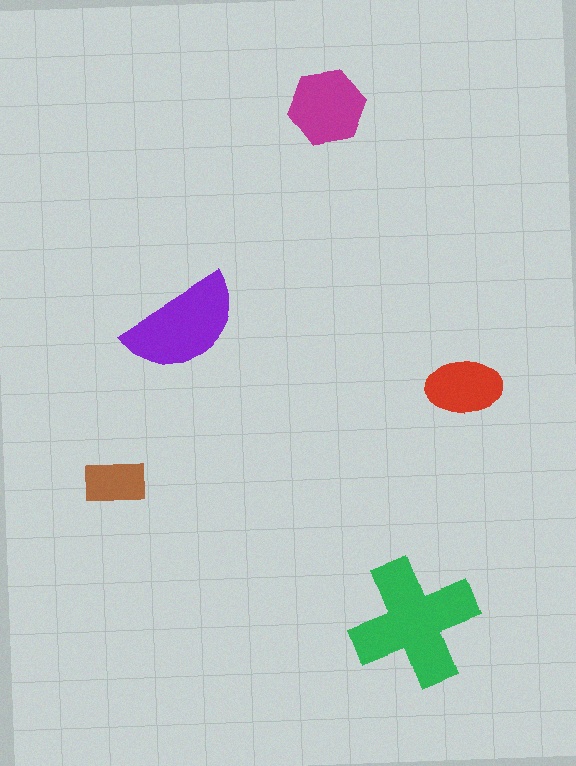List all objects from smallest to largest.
The brown rectangle, the red ellipse, the magenta hexagon, the purple semicircle, the green cross.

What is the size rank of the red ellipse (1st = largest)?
4th.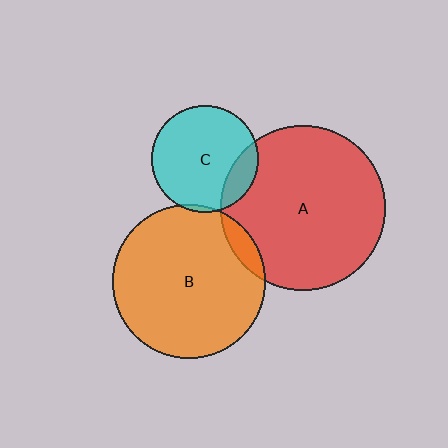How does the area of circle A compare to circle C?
Approximately 2.4 times.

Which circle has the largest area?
Circle A (red).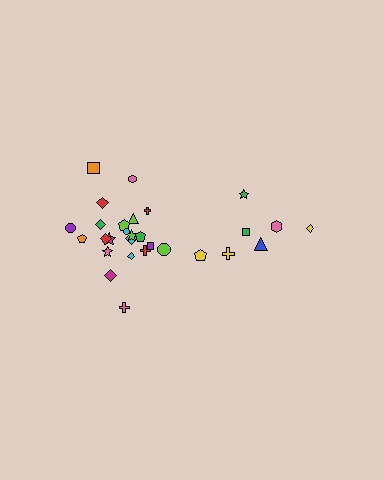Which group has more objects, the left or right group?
The left group.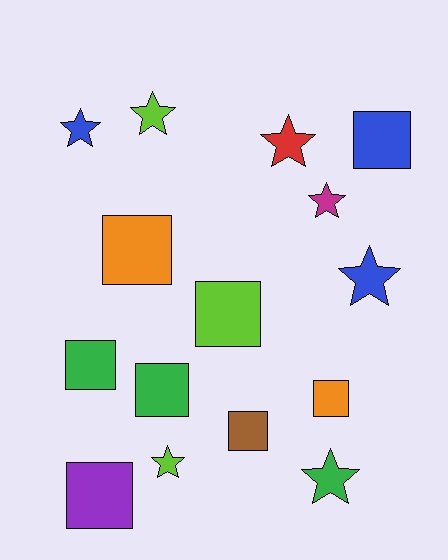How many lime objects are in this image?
There are 3 lime objects.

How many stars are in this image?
There are 7 stars.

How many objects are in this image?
There are 15 objects.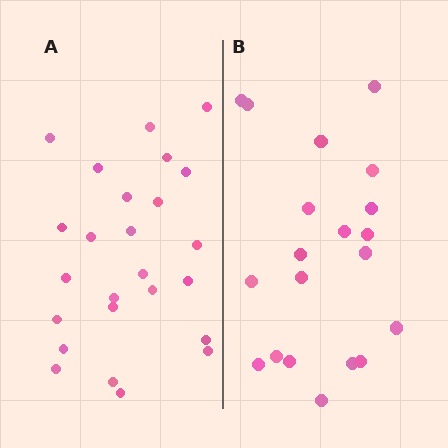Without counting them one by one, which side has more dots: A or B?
Region A (the left region) has more dots.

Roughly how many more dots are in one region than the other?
Region A has about 5 more dots than region B.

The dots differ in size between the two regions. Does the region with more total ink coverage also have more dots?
No. Region B has more total ink coverage because its dots are larger, but region A actually contains more individual dots. Total area can be misleading — the number of items is what matters here.